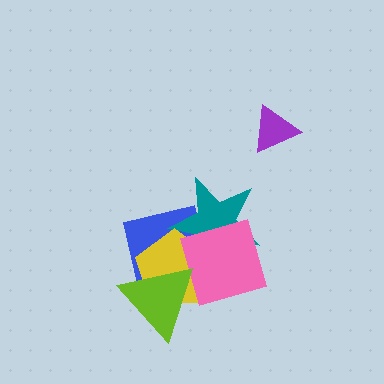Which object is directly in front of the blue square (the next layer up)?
The teal star is directly in front of the blue square.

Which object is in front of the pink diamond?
The lime triangle is in front of the pink diamond.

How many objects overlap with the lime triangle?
3 objects overlap with the lime triangle.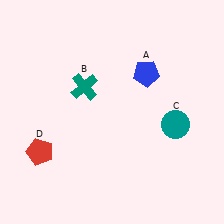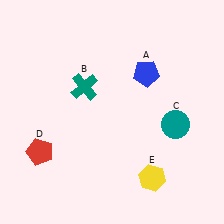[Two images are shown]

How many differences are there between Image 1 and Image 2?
There is 1 difference between the two images.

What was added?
A yellow hexagon (E) was added in Image 2.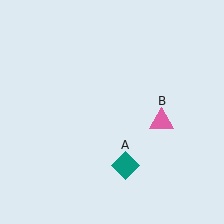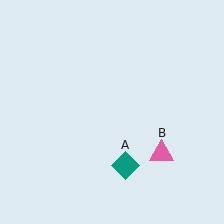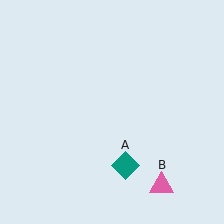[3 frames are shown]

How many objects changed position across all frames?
1 object changed position: pink triangle (object B).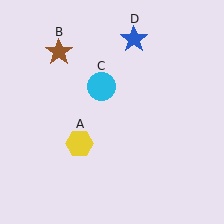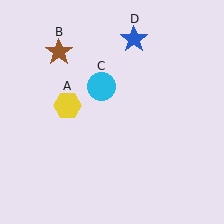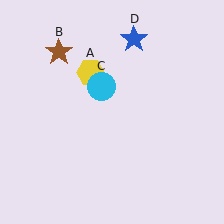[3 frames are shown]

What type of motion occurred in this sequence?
The yellow hexagon (object A) rotated clockwise around the center of the scene.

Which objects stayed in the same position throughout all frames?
Brown star (object B) and cyan circle (object C) and blue star (object D) remained stationary.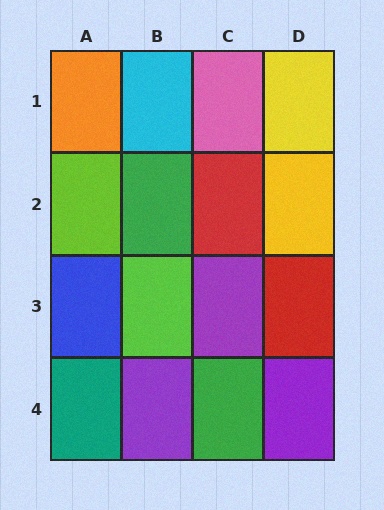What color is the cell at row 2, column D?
Yellow.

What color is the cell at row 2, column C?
Red.